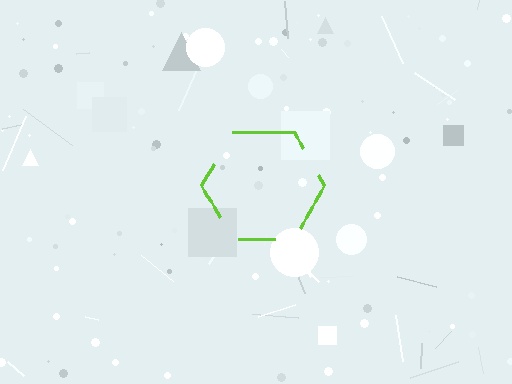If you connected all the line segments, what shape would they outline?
They would outline a hexagon.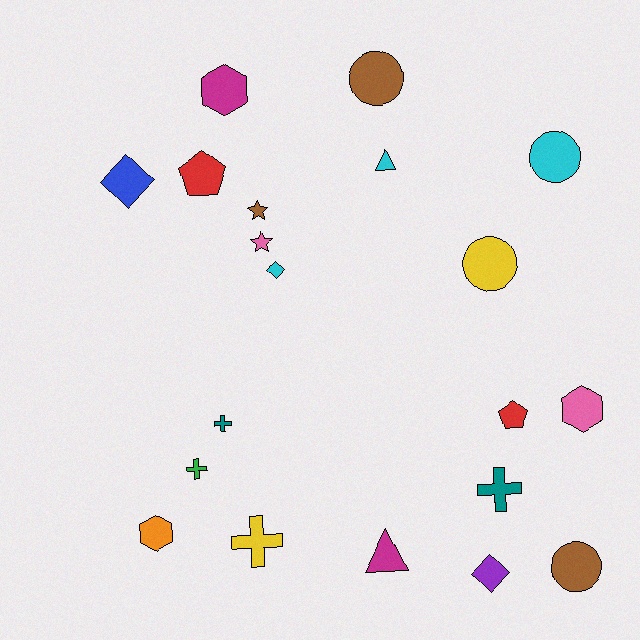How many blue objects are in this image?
There is 1 blue object.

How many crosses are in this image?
There are 4 crosses.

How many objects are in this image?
There are 20 objects.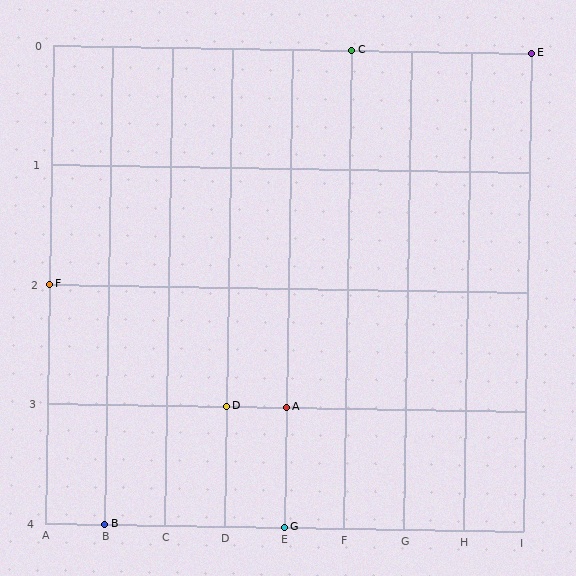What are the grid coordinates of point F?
Point F is at grid coordinates (A, 2).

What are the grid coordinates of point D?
Point D is at grid coordinates (D, 3).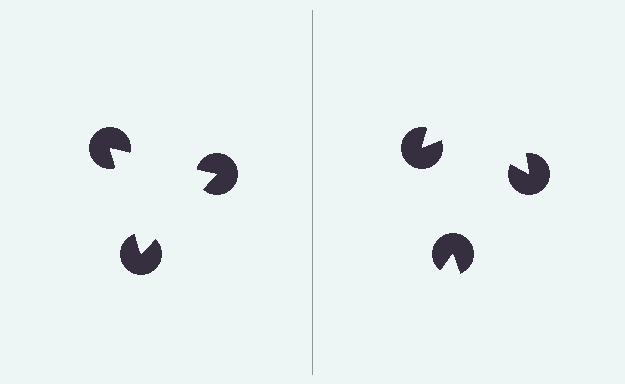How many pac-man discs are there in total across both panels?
6 — 3 on each side.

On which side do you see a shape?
An illusory triangle appears on the left side. On the right side the wedge cuts are rotated, so no coherent shape forms.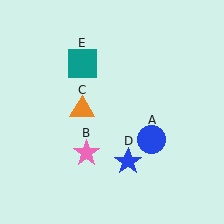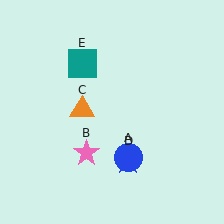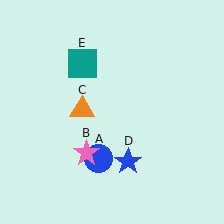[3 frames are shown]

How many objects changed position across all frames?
1 object changed position: blue circle (object A).